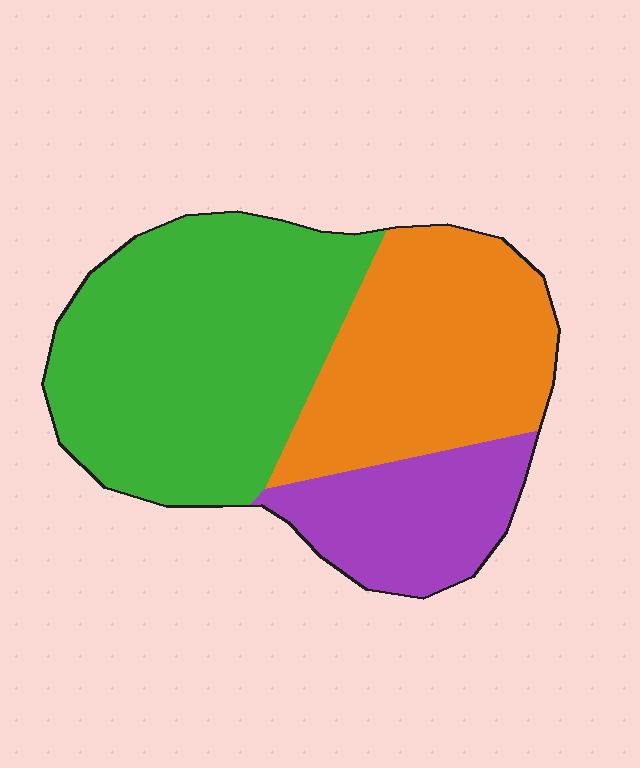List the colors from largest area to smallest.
From largest to smallest: green, orange, purple.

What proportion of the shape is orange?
Orange takes up about one third (1/3) of the shape.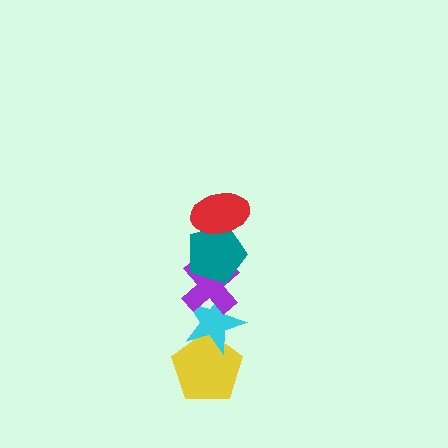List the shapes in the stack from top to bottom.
From top to bottom: the red ellipse, the teal pentagon, the purple cross, the cyan star, the yellow pentagon.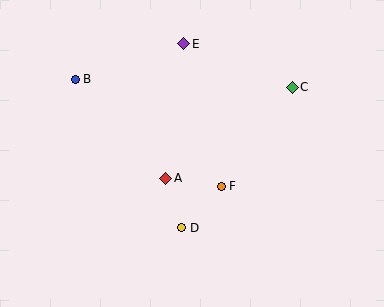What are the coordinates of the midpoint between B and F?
The midpoint between B and F is at (148, 133).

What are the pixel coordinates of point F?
Point F is at (221, 186).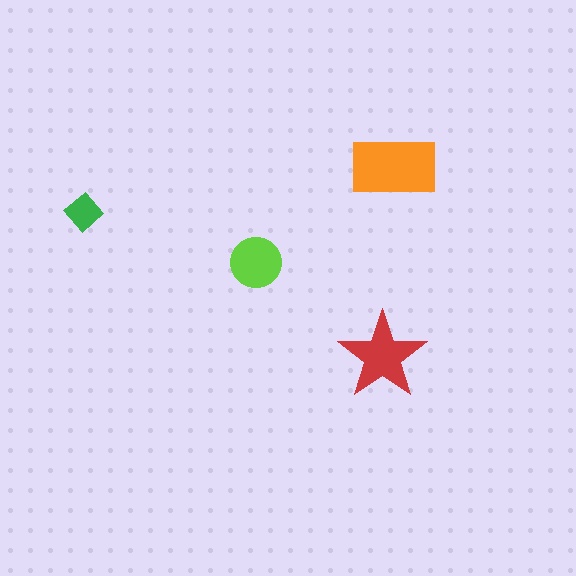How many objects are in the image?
There are 4 objects in the image.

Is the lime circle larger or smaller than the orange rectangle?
Smaller.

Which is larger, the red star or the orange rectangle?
The orange rectangle.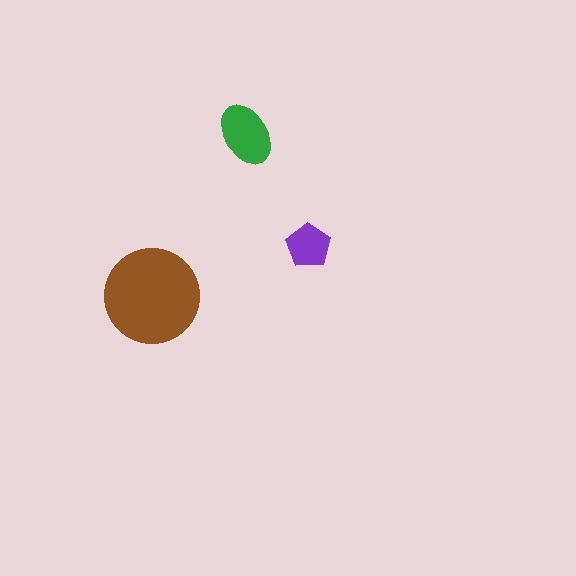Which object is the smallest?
The purple pentagon.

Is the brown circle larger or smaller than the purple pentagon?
Larger.